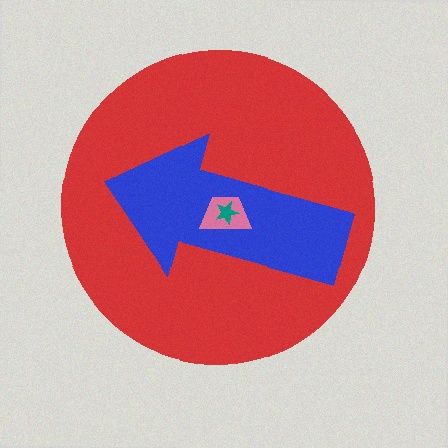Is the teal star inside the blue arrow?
Yes.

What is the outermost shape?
The red circle.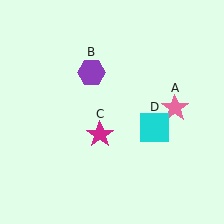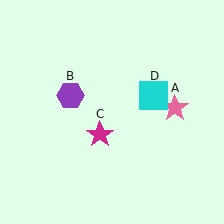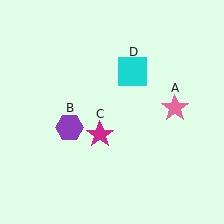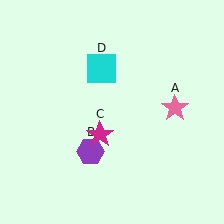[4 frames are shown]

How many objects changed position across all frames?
2 objects changed position: purple hexagon (object B), cyan square (object D).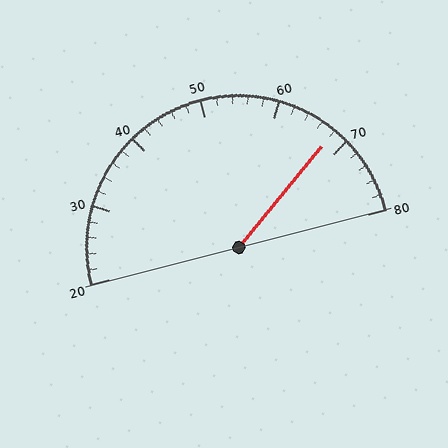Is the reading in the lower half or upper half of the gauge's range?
The reading is in the upper half of the range (20 to 80).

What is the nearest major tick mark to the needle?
The nearest major tick mark is 70.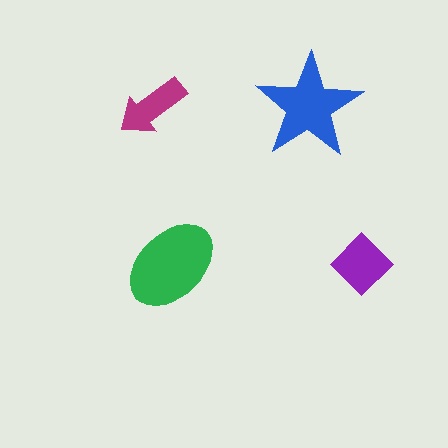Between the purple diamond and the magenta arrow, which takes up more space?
The purple diamond.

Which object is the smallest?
The magenta arrow.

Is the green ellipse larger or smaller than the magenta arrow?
Larger.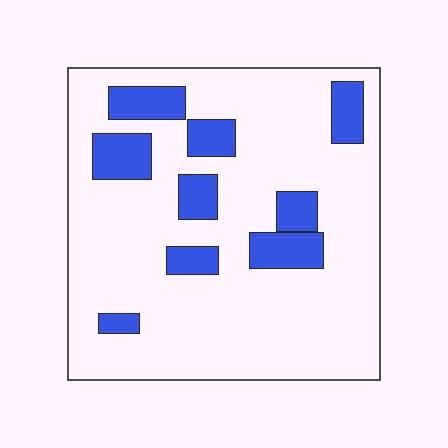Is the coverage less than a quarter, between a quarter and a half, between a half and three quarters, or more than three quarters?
Less than a quarter.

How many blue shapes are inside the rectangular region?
9.